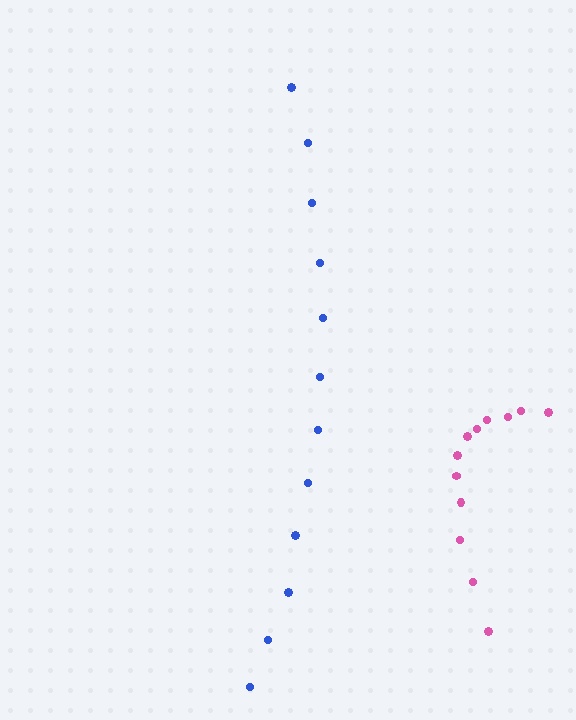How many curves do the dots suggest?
There are 2 distinct paths.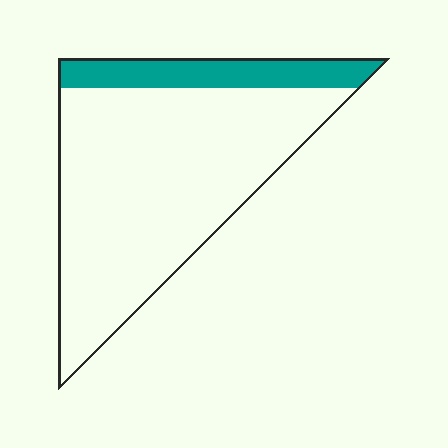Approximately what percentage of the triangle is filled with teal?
Approximately 15%.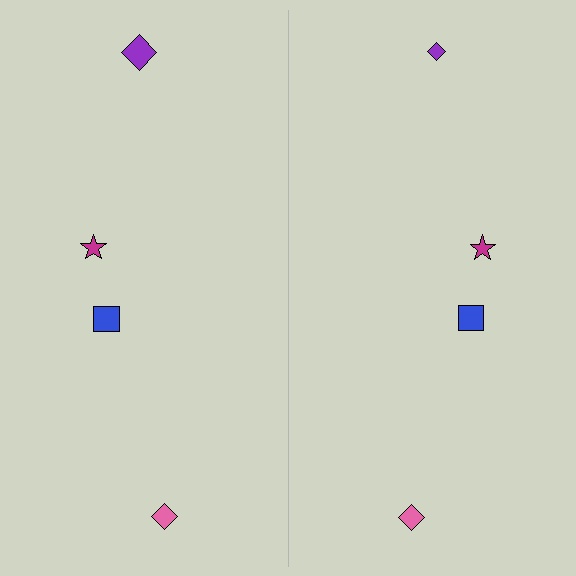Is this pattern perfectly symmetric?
No, the pattern is not perfectly symmetric. The purple diamond on the right side has a different size than its mirror counterpart.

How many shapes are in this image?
There are 8 shapes in this image.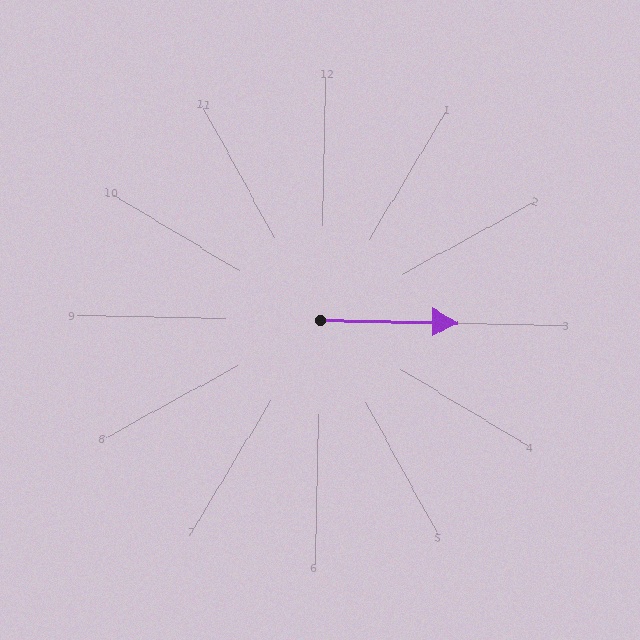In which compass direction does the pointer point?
East.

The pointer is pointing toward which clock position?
Roughly 3 o'clock.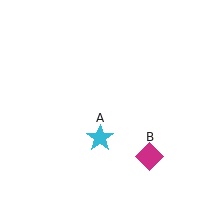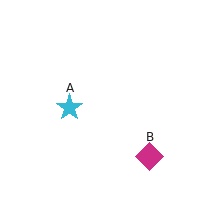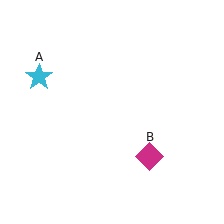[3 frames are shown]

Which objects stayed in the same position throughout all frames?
Magenta diamond (object B) remained stationary.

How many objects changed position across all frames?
1 object changed position: cyan star (object A).